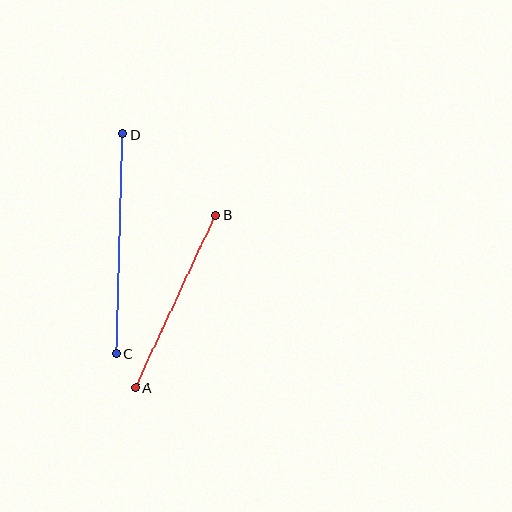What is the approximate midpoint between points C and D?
The midpoint is at approximately (120, 244) pixels.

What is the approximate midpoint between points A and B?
The midpoint is at approximately (176, 301) pixels.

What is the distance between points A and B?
The distance is approximately 190 pixels.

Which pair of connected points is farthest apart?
Points C and D are farthest apart.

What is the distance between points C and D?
The distance is approximately 219 pixels.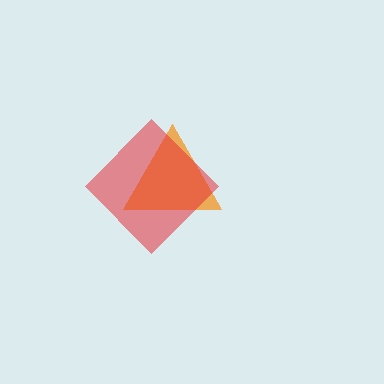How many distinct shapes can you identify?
There are 2 distinct shapes: an orange triangle, a red diamond.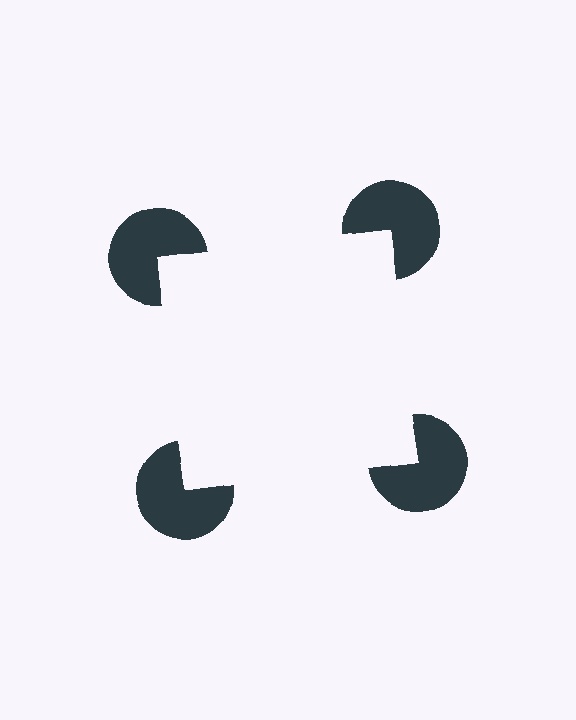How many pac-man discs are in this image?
There are 4 — one at each vertex of the illusory square.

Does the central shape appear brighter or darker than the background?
It typically appears slightly brighter than the background, even though no actual brightness change is drawn.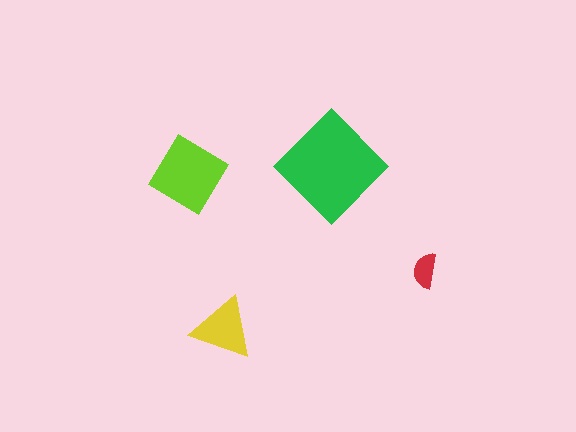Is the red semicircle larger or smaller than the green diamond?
Smaller.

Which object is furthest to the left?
The lime diamond is leftmost.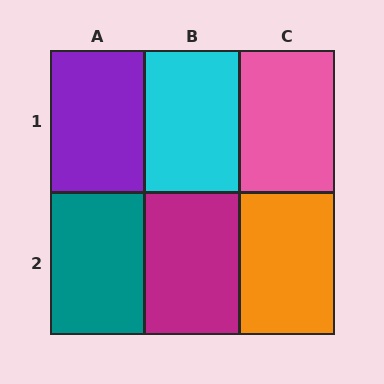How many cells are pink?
1 cell is pink.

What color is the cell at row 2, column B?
Magenta.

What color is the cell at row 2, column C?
Orange.